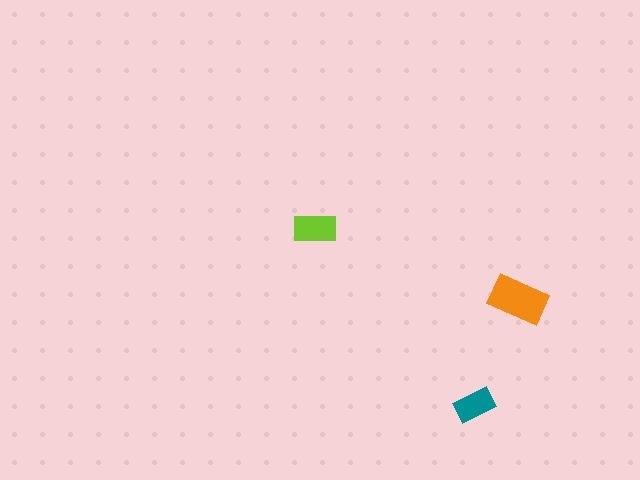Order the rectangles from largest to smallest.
the orange one, the lime one, the teal one.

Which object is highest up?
The lime rectangle is topmost.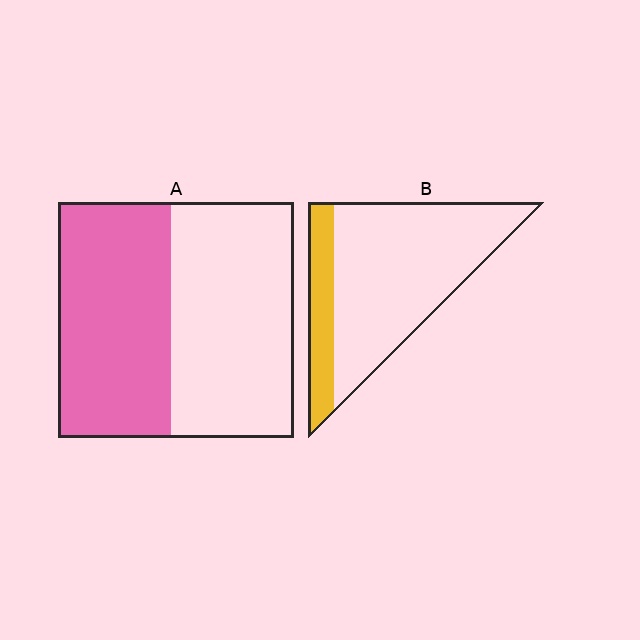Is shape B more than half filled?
No.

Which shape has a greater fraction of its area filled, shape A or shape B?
Shape A.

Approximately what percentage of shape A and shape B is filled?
A is approximately 50% and B is approximately 20%.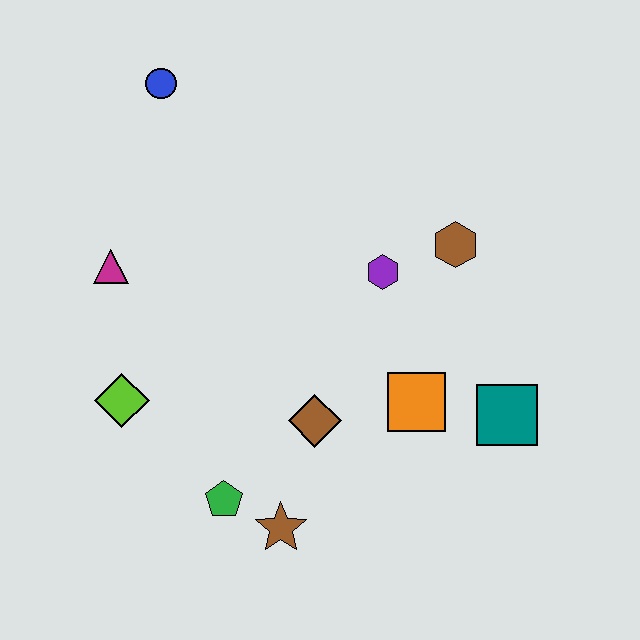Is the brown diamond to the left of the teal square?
Yes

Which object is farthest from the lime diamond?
The teal square is farthest from the lime diamond.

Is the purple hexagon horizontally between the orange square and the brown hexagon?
No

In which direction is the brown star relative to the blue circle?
The brown star is below the blue circle.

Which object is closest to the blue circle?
The magenta triangle is closest to the blue circle.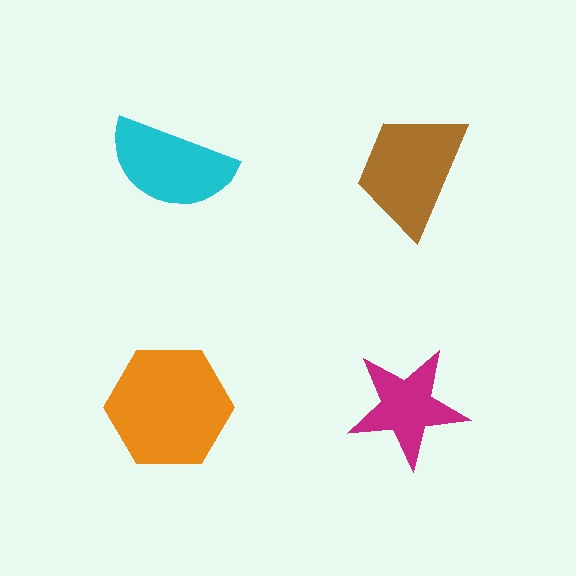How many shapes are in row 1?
2 shapes.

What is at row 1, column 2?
A brown trapezoid.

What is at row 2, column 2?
A magenta star.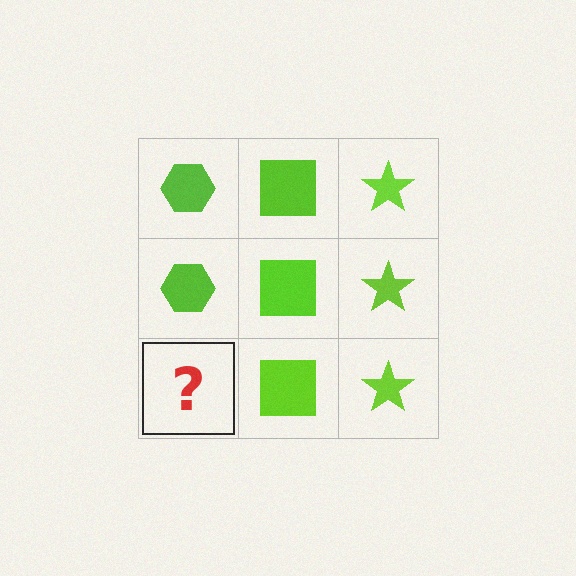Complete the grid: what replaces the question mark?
The question mark should be replaced with a lime hexagon.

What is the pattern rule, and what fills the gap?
The rule is that each column has a consistent shape. The gap should be filled with a lime hexagon.